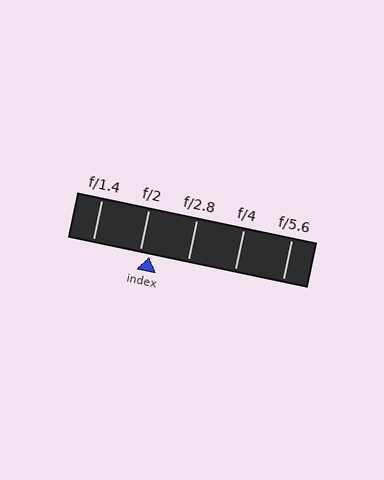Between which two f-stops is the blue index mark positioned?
The index mark is between f/2 and f/2.8.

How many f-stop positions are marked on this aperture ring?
There are 5 f-stop positions marked.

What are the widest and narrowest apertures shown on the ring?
The widest aperture shown is f/1.4 and the narrowest is f/5.6.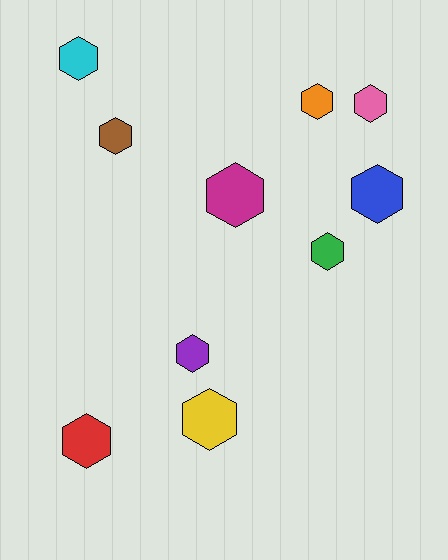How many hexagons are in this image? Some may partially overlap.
There are 10 hexagons.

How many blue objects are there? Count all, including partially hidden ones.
There is 1 blue object.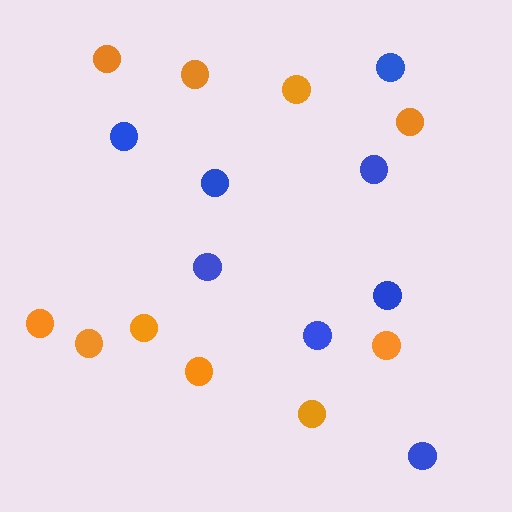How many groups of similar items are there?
There are 2 groups: one group of orange circles (10) and one group of blue circles (8).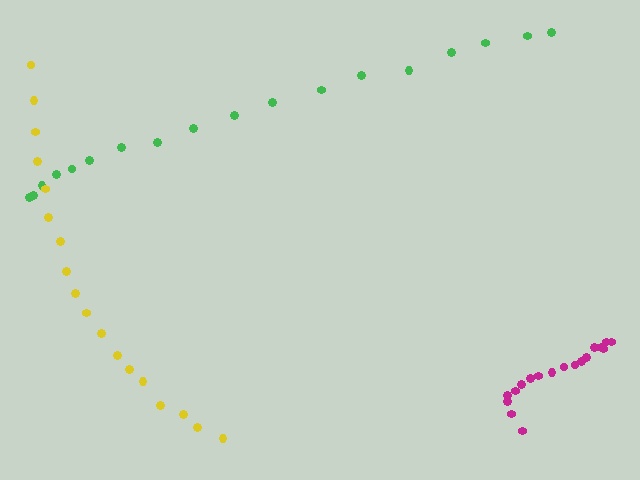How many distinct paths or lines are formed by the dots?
There are 3 distinct paths.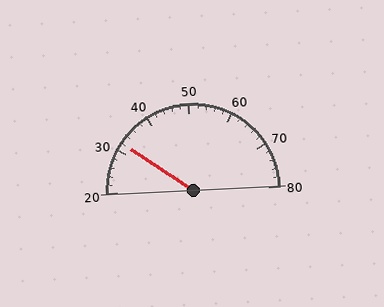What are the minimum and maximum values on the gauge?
The gauge ranges from 20 to 80.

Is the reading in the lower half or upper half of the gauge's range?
The reading is in the lower half of the range (20 to 80).